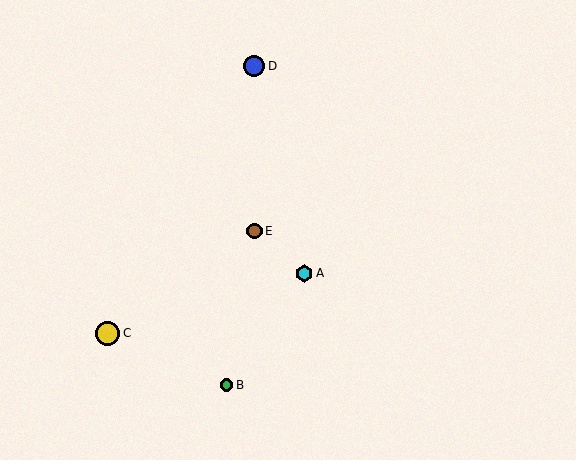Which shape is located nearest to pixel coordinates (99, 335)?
The yellow circle (labeled C) at (108, 333) is nearest to that location.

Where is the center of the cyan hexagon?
The center of the cyan hexagon is at (304, 274).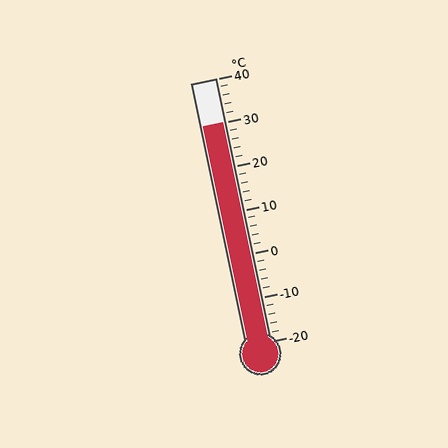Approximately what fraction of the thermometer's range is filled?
The thermometer is filled to approximately 85% of its range.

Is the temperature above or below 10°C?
The temperature is above 10°C.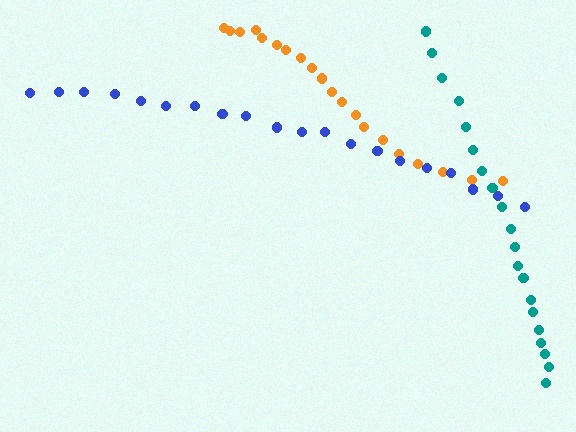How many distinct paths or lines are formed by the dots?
There are 3 distinct paths.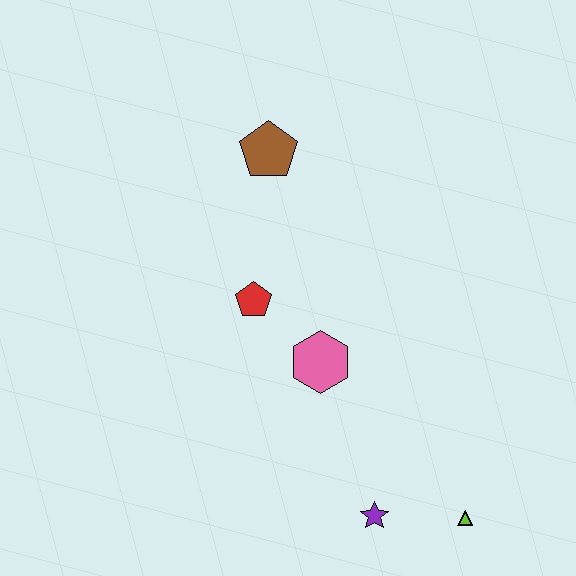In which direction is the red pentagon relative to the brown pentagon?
The red pentagon is below the brown pentagon.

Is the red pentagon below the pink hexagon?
No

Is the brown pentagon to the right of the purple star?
No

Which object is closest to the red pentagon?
The pink hexagon is closest to the red pentagon.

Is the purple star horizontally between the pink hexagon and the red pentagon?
No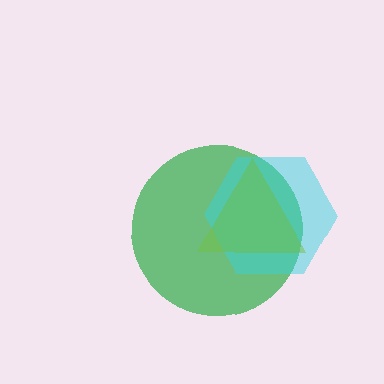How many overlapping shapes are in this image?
There are 3 overlapping shapes in the image.